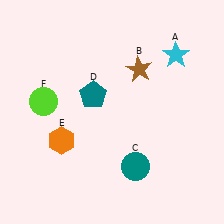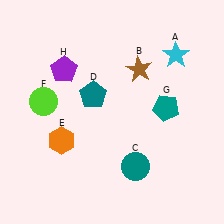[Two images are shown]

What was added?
A teal pentagon (G), a purple pentagon (H) were added in Image 2.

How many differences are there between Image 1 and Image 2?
There are 2 differences between the two images.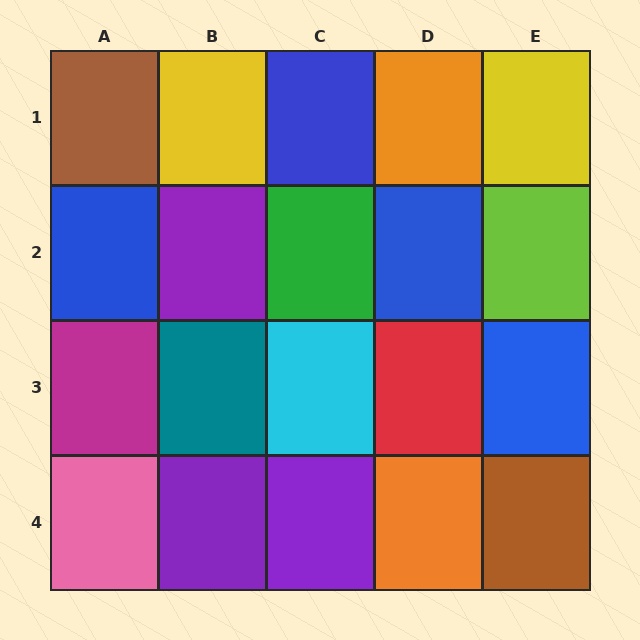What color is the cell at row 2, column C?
Green.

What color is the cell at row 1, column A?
Brown.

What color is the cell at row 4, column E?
Brown.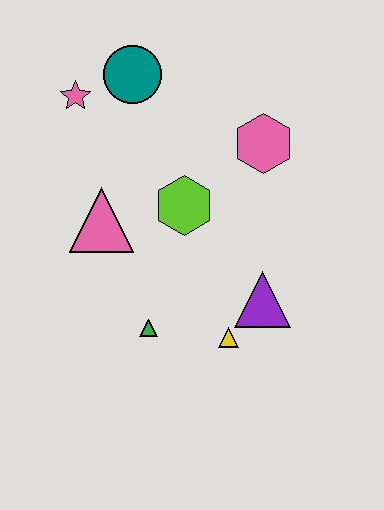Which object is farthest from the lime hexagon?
The pink star is farthest from the lime hexagon.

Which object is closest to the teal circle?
The pink star is closest to the teal circle.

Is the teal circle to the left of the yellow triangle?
Yes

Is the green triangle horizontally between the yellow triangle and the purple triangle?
No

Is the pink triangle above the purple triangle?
Yes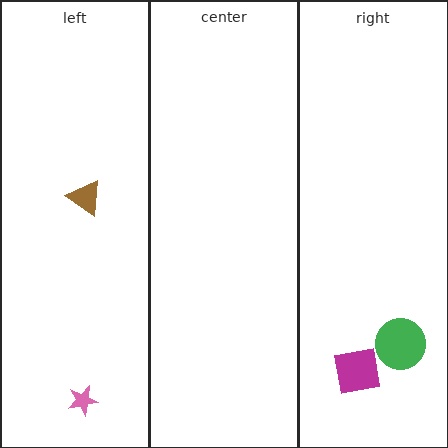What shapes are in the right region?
The green circle, the magenta square.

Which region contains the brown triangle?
The left region.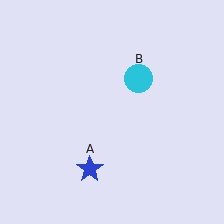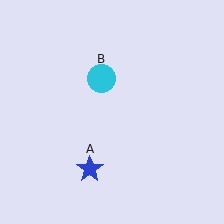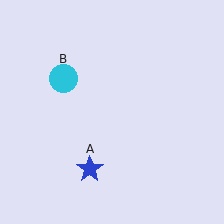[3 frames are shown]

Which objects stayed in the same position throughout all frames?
Blue star (object A) remained stationary.